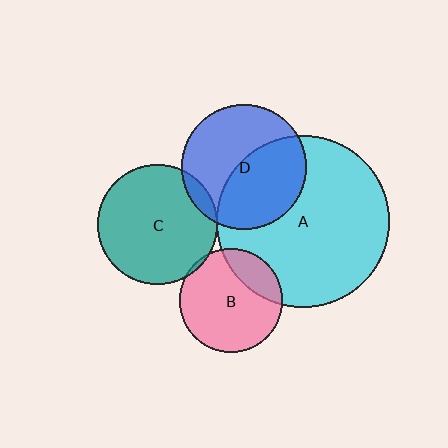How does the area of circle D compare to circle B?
Approximately 1.5 times.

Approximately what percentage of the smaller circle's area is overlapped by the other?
Approximately 5%.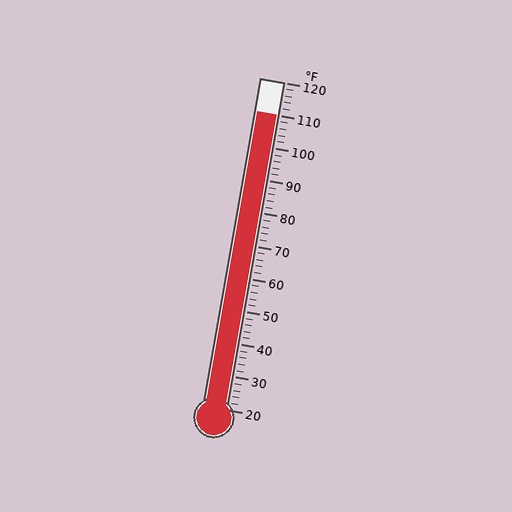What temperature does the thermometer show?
The thermometer shows approximately 110°F.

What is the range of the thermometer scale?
The thermometer scale ranges from 20°F to 120°F.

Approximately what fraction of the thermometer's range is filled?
The thermometer is filled to approximately 90% of its range.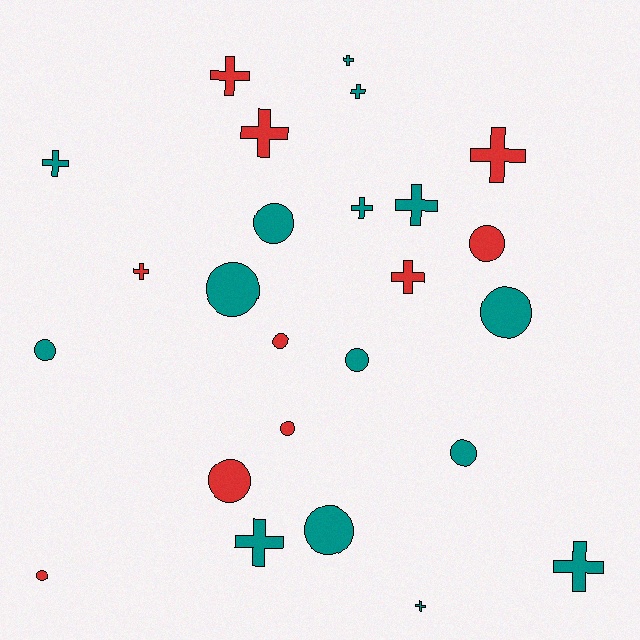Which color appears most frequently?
Teal, with 15 objects.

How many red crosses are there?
There are 5 red crosses.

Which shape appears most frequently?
Cross, with 13 objects.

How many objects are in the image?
There are 25 objects.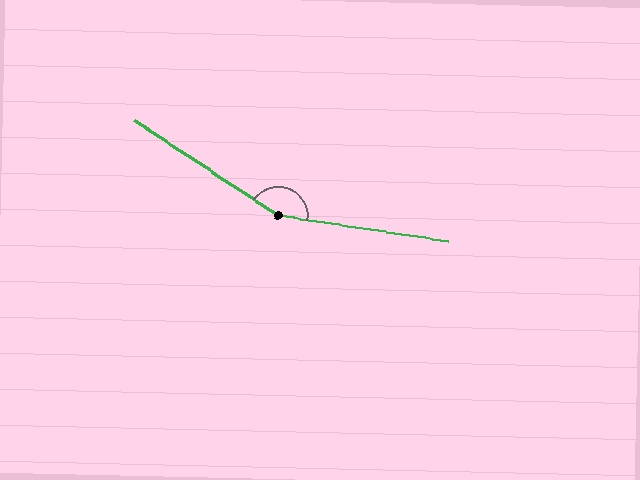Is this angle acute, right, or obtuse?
It is obtuse.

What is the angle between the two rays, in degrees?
Approximately 155 degrees.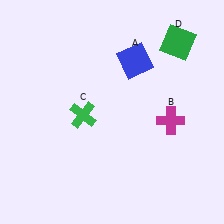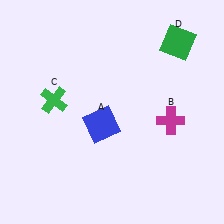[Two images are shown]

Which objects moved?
The objects that moved are: the blue square (A), the green cross (C).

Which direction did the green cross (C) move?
The green cross (C) moved left.